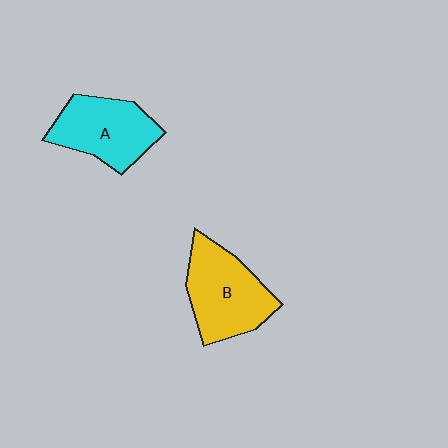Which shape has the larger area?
Shape B (yellow).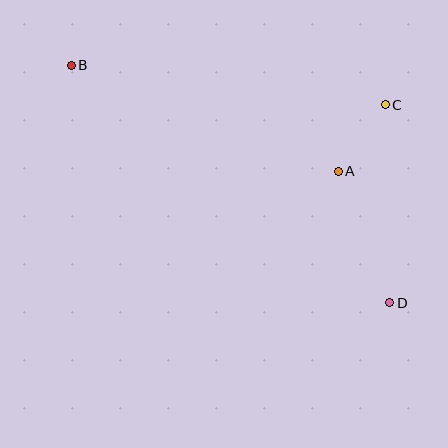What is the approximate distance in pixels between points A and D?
The distance between A and D is approximately 141 pixels.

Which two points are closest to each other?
Points A and C are closest to each other.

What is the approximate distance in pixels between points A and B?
The distance between A and B is approximately 287 pixels.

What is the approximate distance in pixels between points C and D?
The distance between C and D is approximately 198 pixels.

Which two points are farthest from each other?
Points B and D are farthest from each other.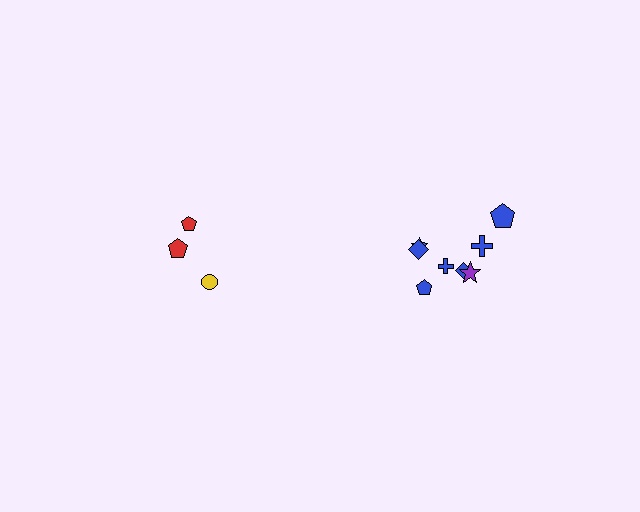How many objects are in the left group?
There are 3 objects.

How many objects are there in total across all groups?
There are 11 objects.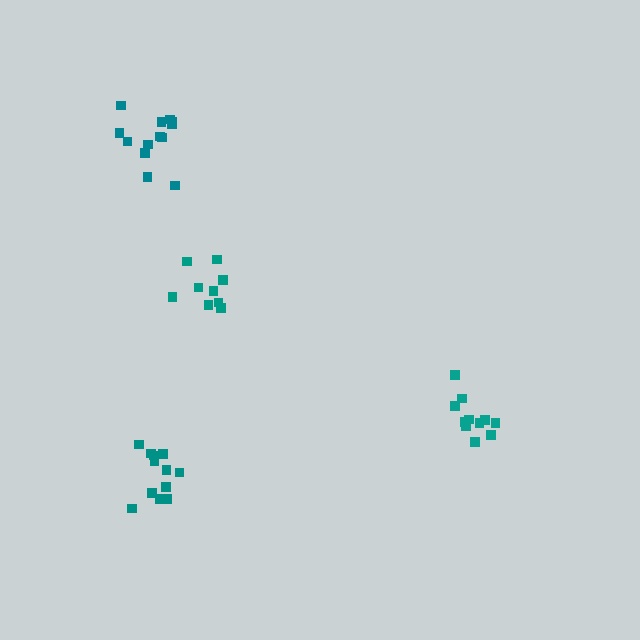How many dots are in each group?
Group 1: 13 dots, Group 2: 9 dots, Group 3: 11 dots, Group 4: 12 dots (45 total).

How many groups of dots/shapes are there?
There are 4 groups.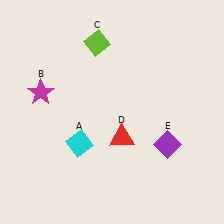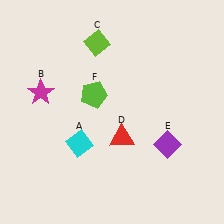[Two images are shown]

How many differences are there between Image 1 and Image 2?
There is 1 difference between the two images.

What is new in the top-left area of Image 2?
A lime pentagon (F) was added in the top-left area of Image 2.